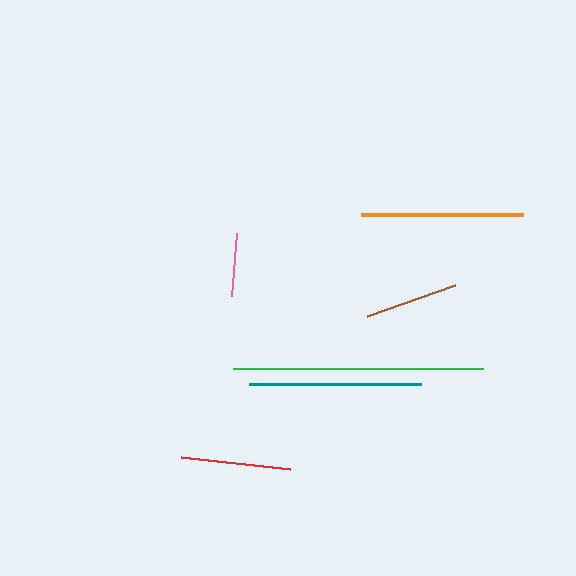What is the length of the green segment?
The green segment is approximately 250 pixels long.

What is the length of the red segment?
The red segment is approximately 110 pixels long.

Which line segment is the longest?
The green line is the longest at approximately 250 pixels.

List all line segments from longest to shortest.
From longest to shortest: green, teal, orange, red, brown, pink.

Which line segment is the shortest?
The pink line is the shortest at approximately 63 pixels.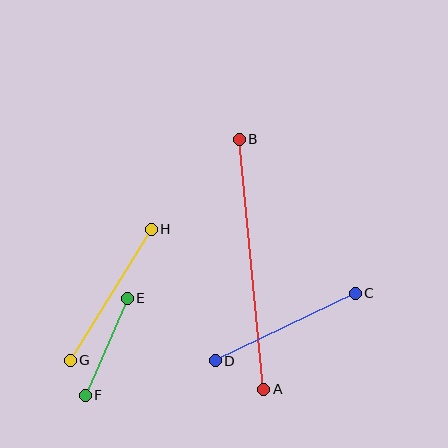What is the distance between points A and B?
The distance is approximately 252 pixels.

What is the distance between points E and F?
The distance is approximately 105 pixels.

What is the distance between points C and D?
The distance is approximately 155 pixels.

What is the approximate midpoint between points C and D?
The midpoint is at approximately (285, 327) pixels.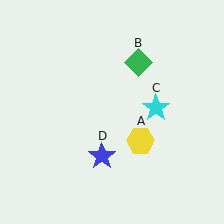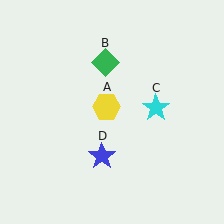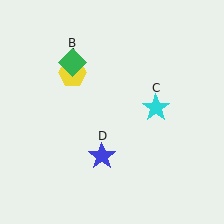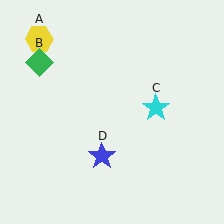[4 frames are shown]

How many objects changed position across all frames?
2 objects changed position: yellow hexagon (object A), green diamond (object B).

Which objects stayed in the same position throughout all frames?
Cyan star (object C) and blue star (object D) remained stationary.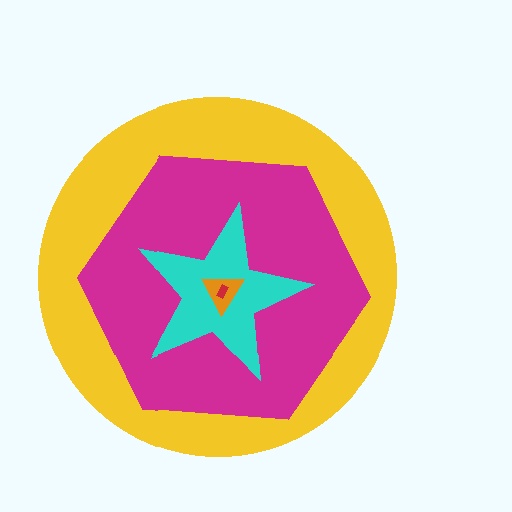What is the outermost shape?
The yellow circle.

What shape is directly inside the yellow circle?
The magenta hexagon.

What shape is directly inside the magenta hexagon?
The cyan star.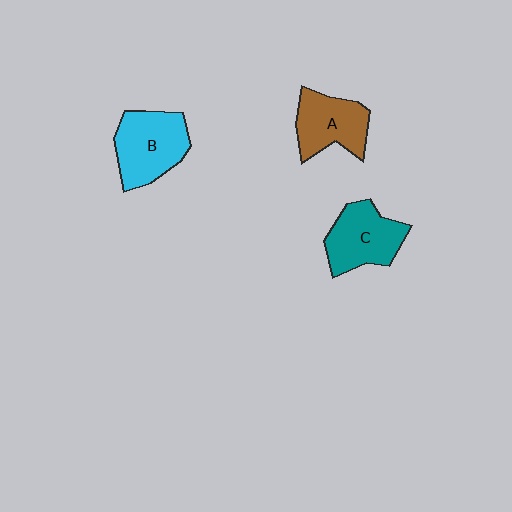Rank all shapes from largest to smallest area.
From largest to smallest: B (cyan), C (teal), A (brown).